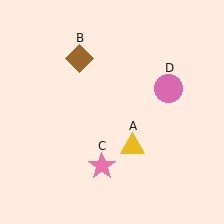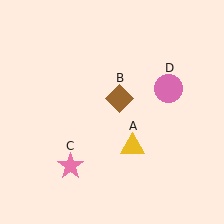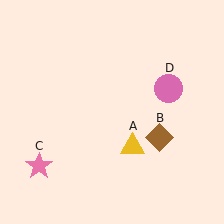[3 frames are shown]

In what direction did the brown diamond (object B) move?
The brown diamond (object B) moved down and to the right.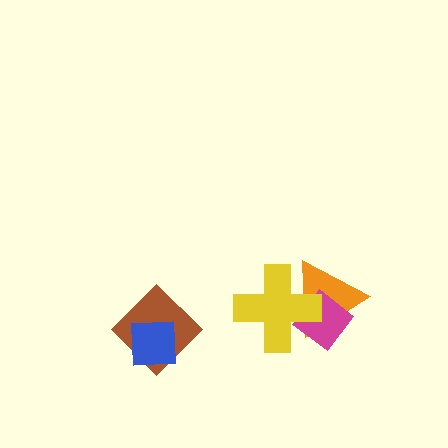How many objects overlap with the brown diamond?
1 object overlaps with the brown diamond.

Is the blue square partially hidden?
No, no other shape covers it.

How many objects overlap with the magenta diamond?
2 objects overlap with the magenta diamond.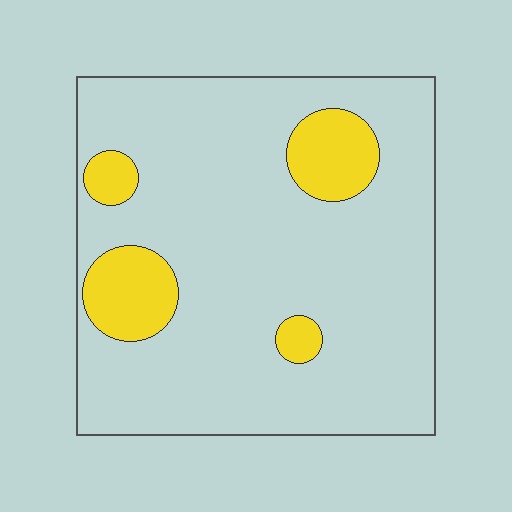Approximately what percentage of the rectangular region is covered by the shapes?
Approximately 15%.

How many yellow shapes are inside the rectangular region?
4.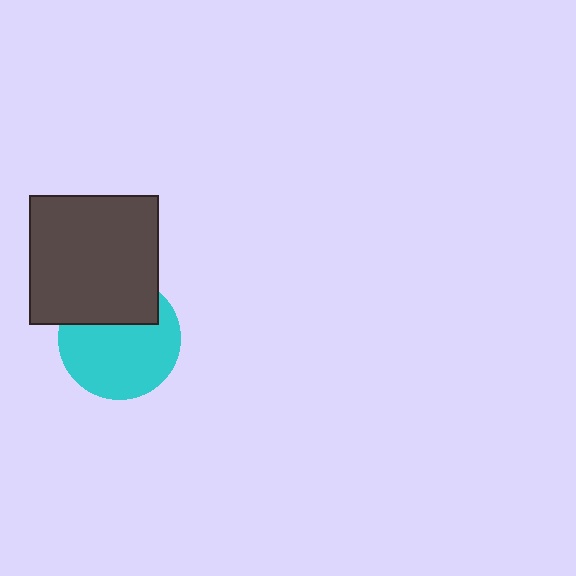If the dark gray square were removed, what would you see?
You would see the complete cyan circle.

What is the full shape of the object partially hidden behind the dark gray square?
The partially hidden object is a cyan circle.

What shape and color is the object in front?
The object in front is a dark gray square.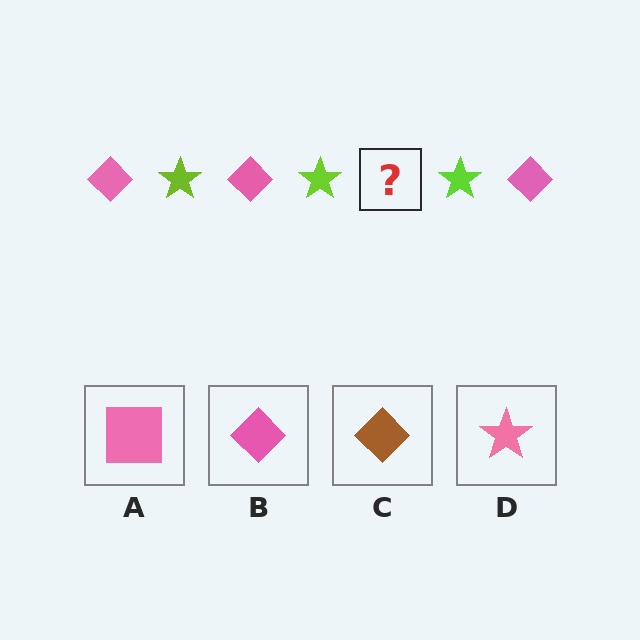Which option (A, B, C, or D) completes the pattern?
B.